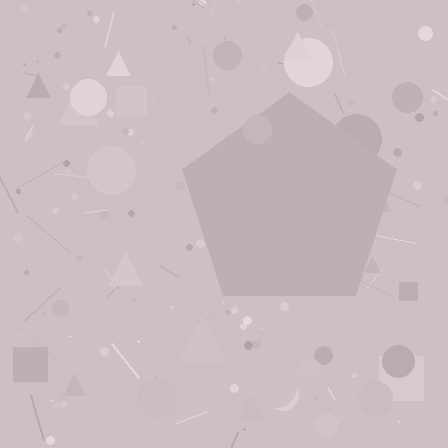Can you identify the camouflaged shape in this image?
The camouflaged shape is a pentagon.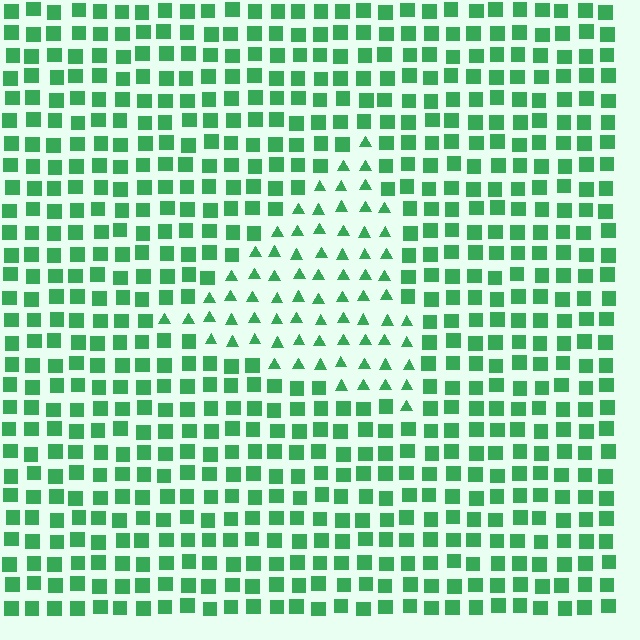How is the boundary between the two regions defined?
The boundary is defined by a change in element shape: triangles inside vs. squares outside. All elements share the same color and spacing.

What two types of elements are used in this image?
The image uses triangles inside the triangle region and squares outside it.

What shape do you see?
I see a triangle.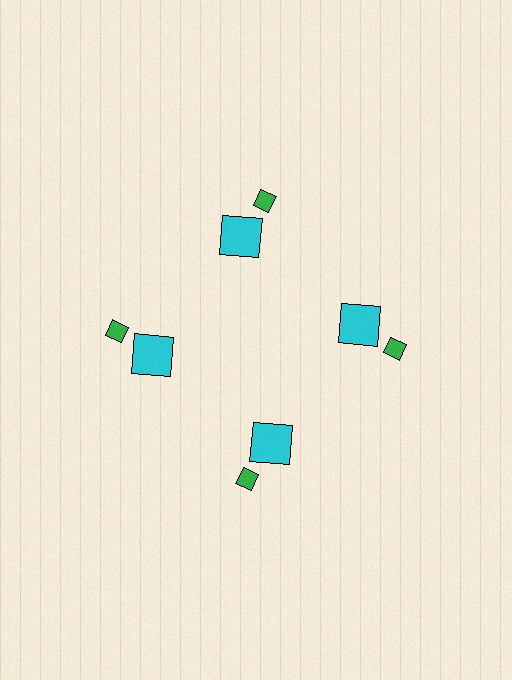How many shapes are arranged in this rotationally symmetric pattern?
There are 8 shapes, arranged in 4 groups of 2.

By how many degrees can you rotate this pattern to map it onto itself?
The pattern maps onto itself every 90 degrees of rotation.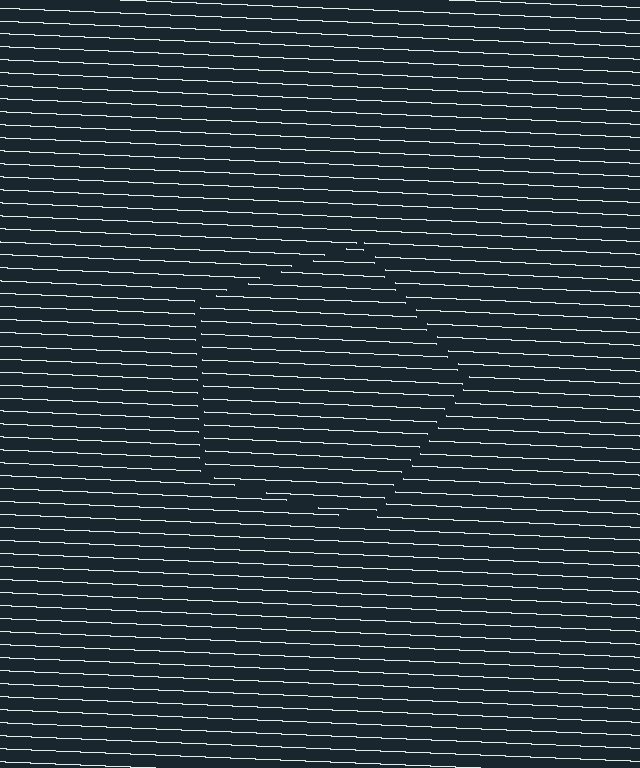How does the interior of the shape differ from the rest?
The interior of the shape contains the same grating, shifted by half a period — the contour is defined by the phase discontinuity where line-ends from the inner and outer gratings abut.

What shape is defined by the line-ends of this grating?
An illusory pentagon. The interior of the shape contains the same grating, shifted by half a period — the contour is defined by the phase discontinuity where line-ends from the inner and outer gratings abut.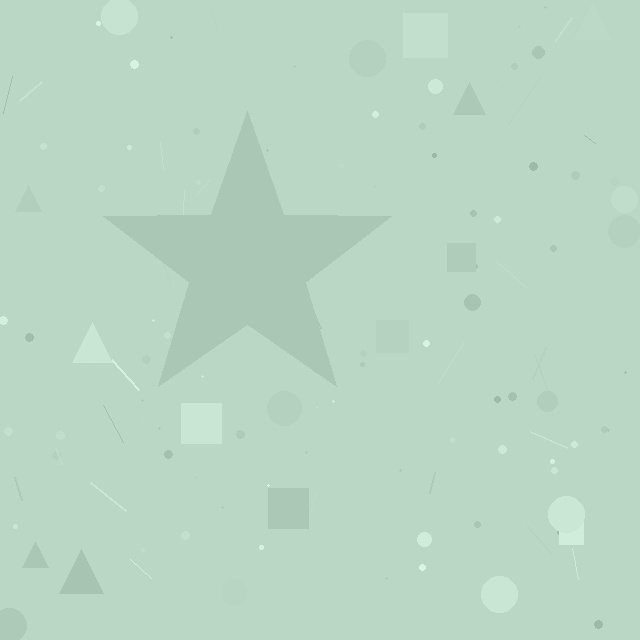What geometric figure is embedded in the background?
A star is embedded in the background.